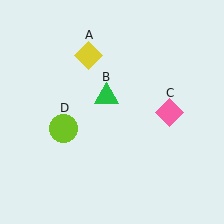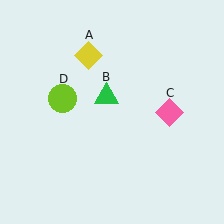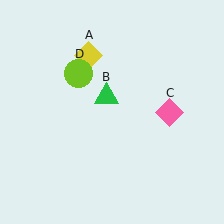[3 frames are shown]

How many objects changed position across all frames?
1 object changed position: lime circle (object D).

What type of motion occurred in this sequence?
The lime circle (object D) rotated clockwise around the center of the scene.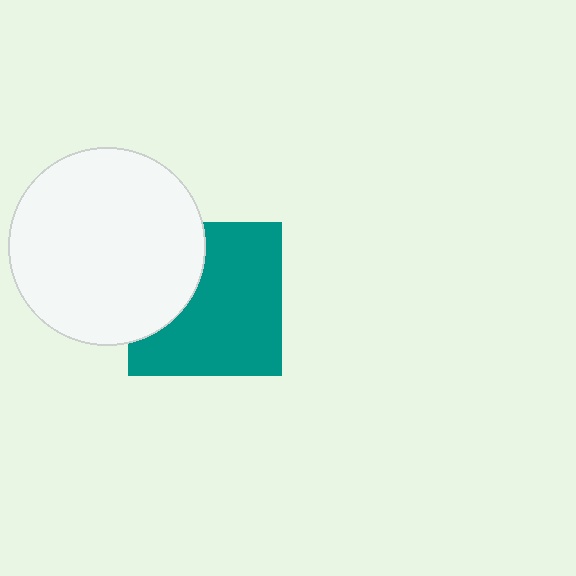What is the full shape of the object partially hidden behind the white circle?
The partially hidden object is a teal square.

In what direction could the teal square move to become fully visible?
The teal square could move right. That would shift it out from behind the white circle entirely.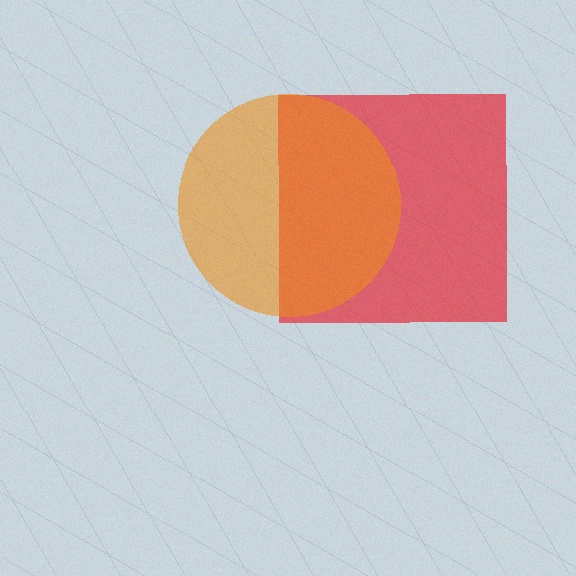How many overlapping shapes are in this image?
There are 2 overlapping shapes in the image.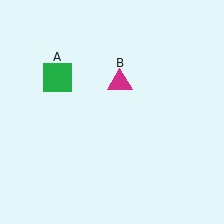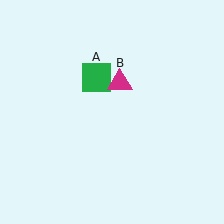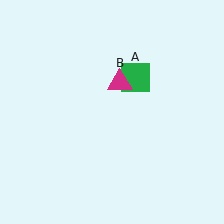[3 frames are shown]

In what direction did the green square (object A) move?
The green square (object A) moved right.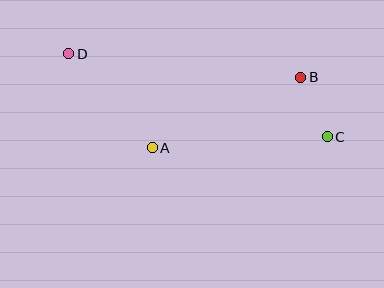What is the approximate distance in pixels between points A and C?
The distance between A and C is approximately 175 pixels.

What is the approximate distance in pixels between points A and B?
The distance between A and B is approximately 164 pixels.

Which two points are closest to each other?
Points B and C are closest to each other.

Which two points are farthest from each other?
Points C and D are farthest from each other.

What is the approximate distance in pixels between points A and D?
The distance between A and D is approximately 125 pixels.